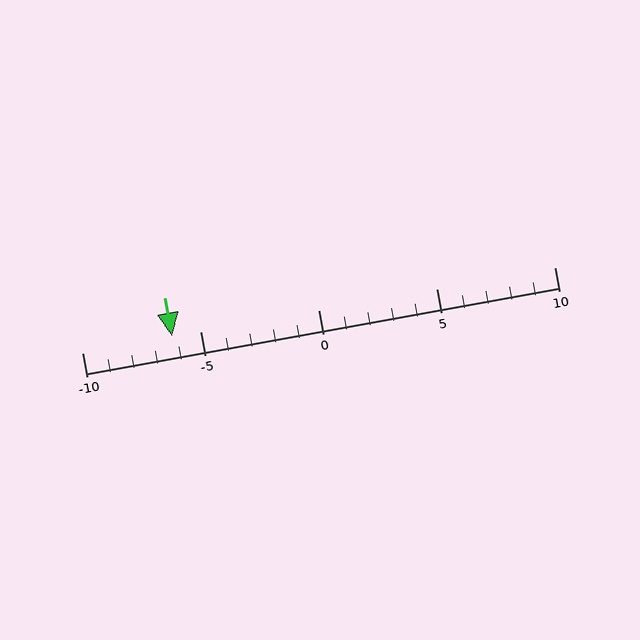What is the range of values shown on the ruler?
The ruler shows values from -10 to 10.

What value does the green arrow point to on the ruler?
The green arrow points to approximately -6.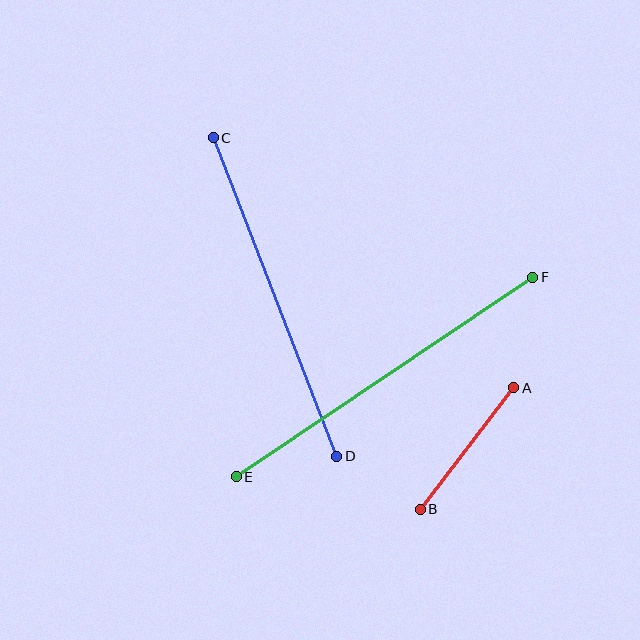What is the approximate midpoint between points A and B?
The midpoint is at approximately (467, 448) pixels.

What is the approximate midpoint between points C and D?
The midpoint is at approximately (275, 297) pixels.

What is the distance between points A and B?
The distance is approximately 153 pixels.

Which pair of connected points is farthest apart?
Points E and F are farthest apart.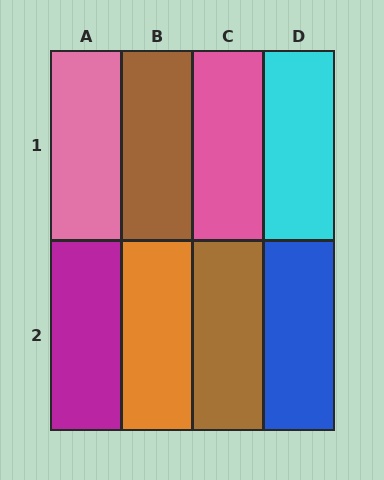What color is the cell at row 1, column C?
Pink.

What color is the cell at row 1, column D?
Cyan.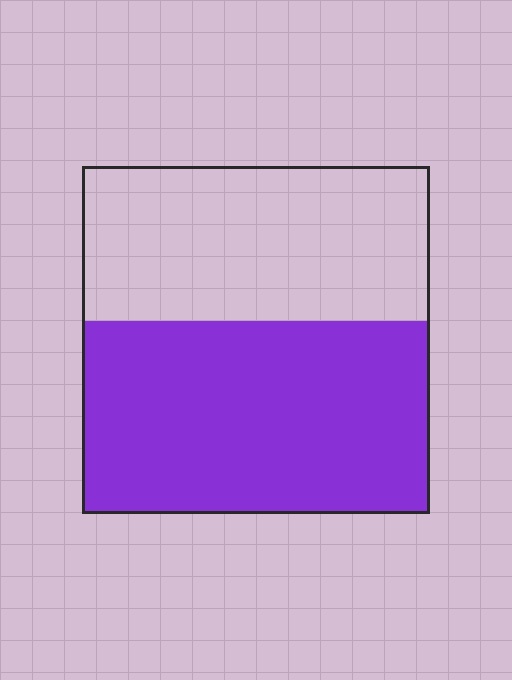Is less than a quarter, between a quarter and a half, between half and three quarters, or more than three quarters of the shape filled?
Between half and three quarters.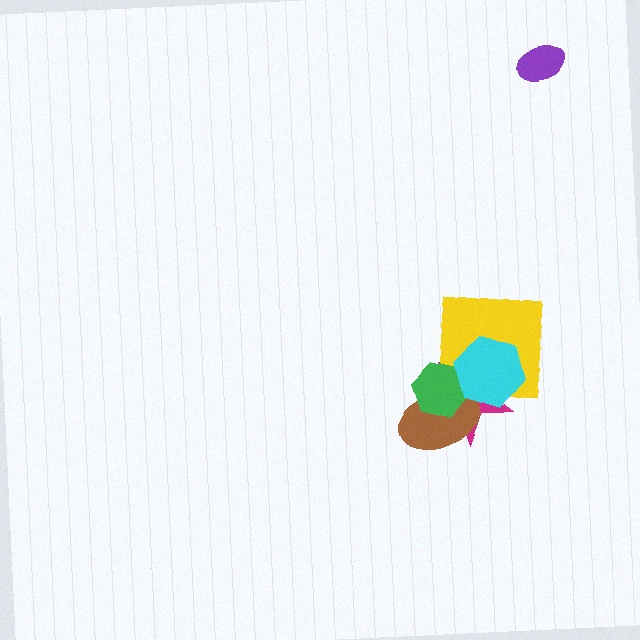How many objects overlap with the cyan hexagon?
4 objects overlap with the cyan hexagon.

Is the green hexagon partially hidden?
Yes, it is partially covered by another shape.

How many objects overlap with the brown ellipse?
3 objects overlap with the brown ellipse.